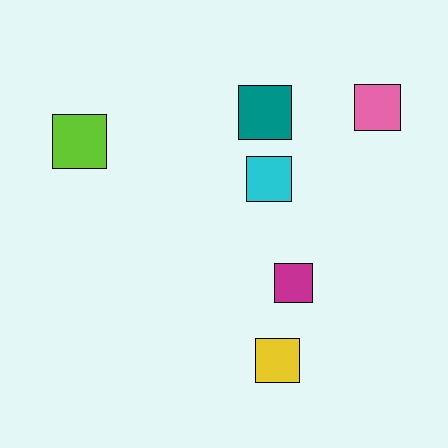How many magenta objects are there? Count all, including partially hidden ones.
There is 1 magenta object.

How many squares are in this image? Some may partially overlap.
There are 6 squares.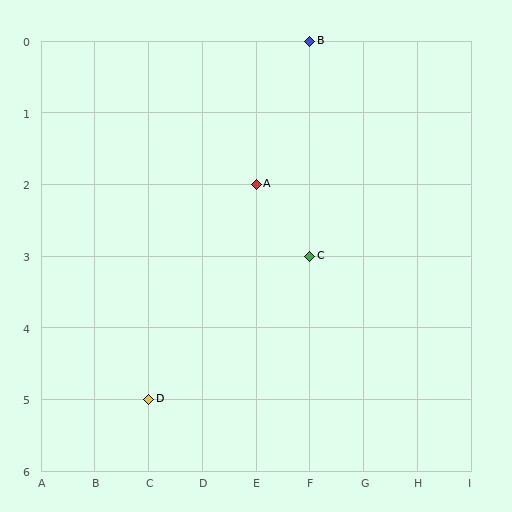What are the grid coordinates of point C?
Point C is at grid coordinates (F, 3).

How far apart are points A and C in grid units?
Points A and C are 1 column and 1 row apart (about 1.4 grid units diagonally).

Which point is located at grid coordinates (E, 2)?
Point A is at (E, 2).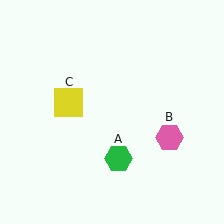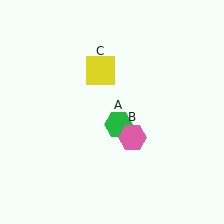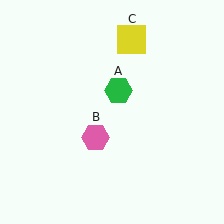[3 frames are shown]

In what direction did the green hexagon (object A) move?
The green hexagon (object A) moved up.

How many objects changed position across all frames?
3 objects changed position: green hexagon (object A), pink hexagon (object B), yellow square (object C).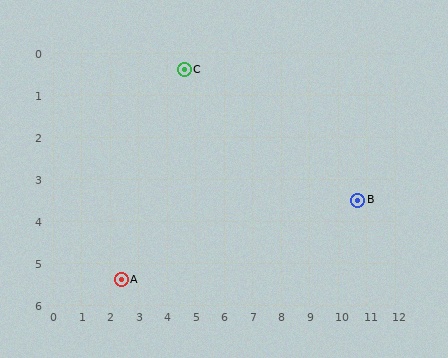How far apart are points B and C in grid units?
Points B and C are about 6.8 grid units apart.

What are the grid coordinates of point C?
Point C is at approximately (4.6, 0.4).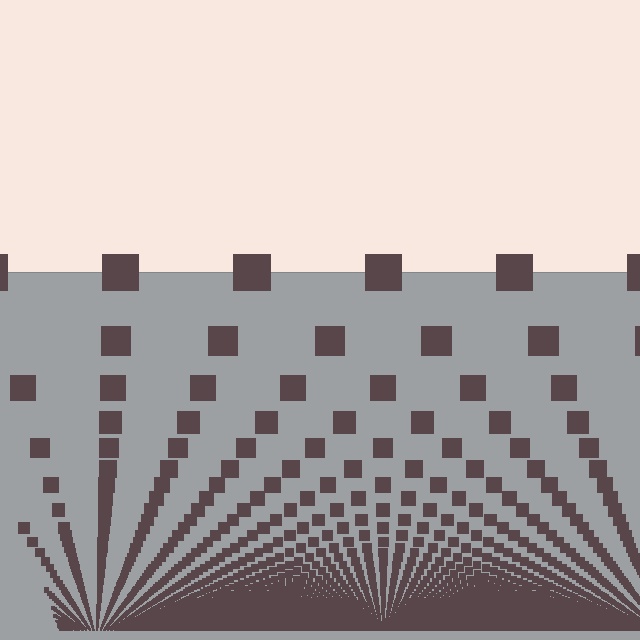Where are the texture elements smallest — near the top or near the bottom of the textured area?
Near the bottom.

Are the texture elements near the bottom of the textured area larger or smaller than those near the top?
Smaller. The gradient is inverted — elements near the bottom are smaller and denser.